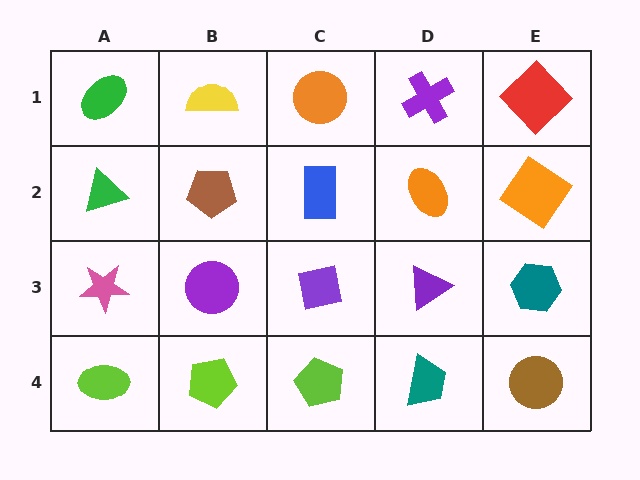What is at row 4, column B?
A lime pentagon.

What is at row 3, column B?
A purple circle.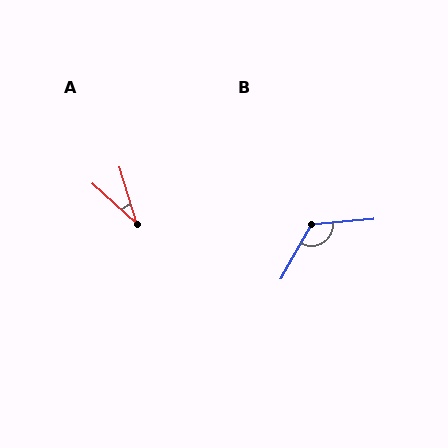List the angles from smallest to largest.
A (31°), B (124°).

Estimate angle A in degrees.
Approximately 31 degrees.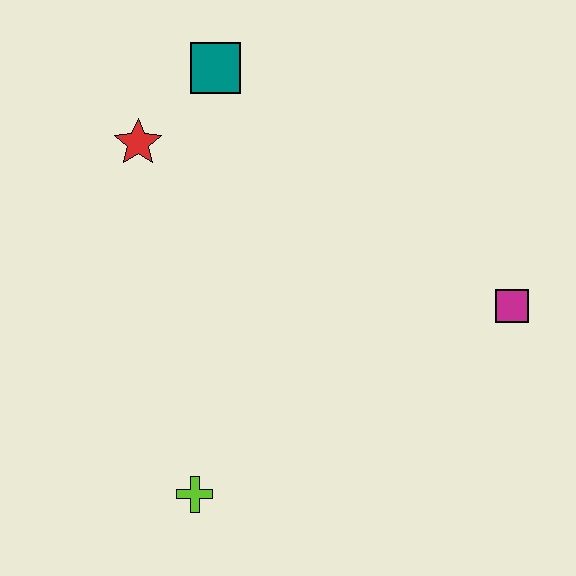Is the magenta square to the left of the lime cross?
No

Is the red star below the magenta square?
No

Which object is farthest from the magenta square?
The red star is farthest from the magenta square.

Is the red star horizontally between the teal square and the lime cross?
No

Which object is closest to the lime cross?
The red star is closest to the lime cross.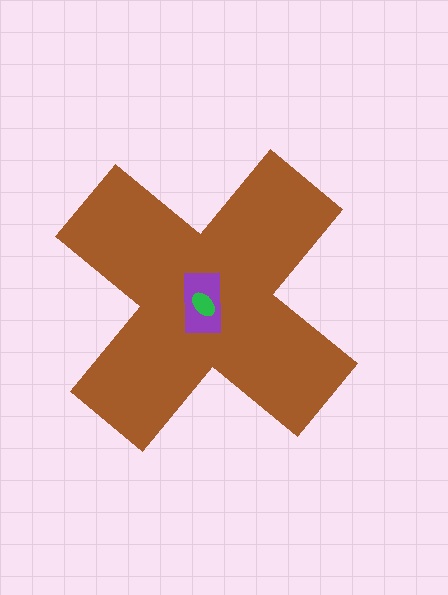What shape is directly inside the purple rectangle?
The green ellipse.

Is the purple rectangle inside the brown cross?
Yes.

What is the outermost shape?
The brown cross.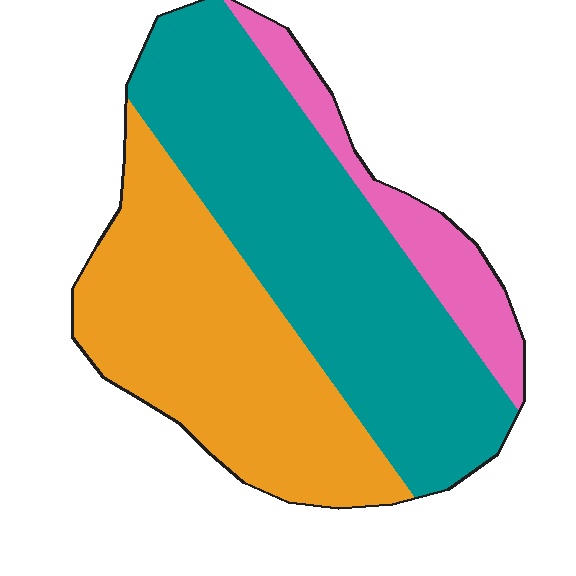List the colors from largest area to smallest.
From largest to smallest: teal, orange, pink.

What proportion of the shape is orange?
Orange covers roughly 40% of the shape.